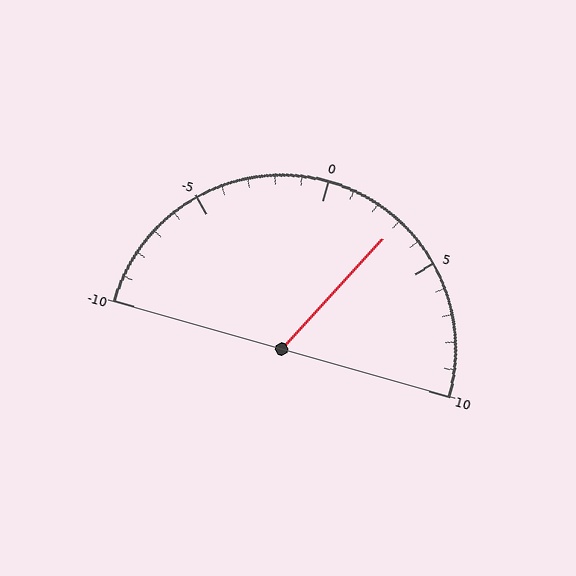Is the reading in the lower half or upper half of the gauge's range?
The reading is in the upper half of the range (-10 to 10).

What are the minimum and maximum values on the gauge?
The gauge ranges from -10 to 10.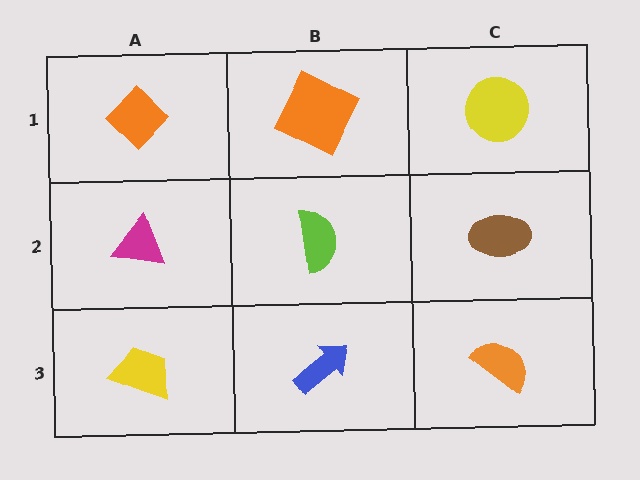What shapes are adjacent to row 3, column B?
A lime semicircle (row 2, column B), a yellow trapezoid (row 3, column A), an orange semicircle (row 3, column C).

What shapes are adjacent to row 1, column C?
A brown ellipse (row 2, column C), an orange square (row 1, column B).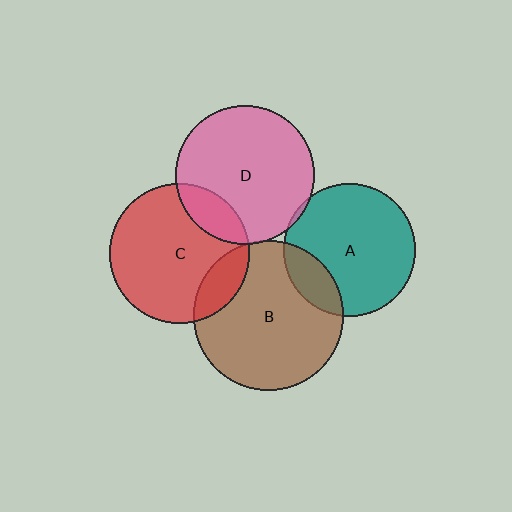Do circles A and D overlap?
Yes.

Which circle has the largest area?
Circle B (brown).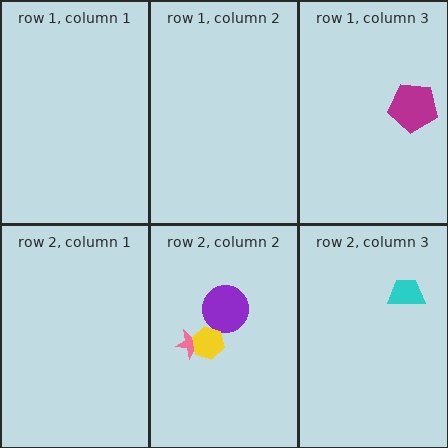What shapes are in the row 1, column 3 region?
The magenta pentagon.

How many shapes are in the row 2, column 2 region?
3.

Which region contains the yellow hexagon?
The row 2, column 2 region.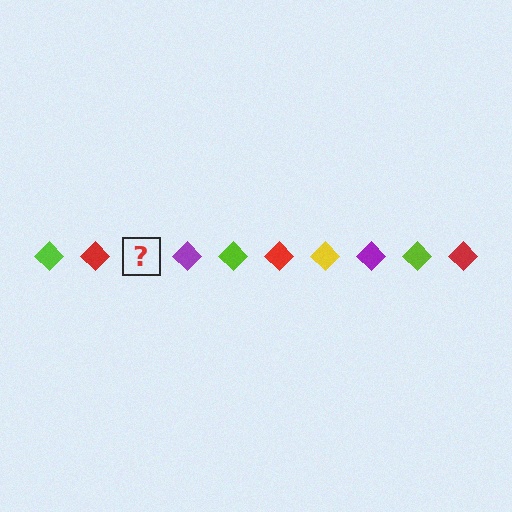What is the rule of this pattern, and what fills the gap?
The rule is that the pattern cycles through lime, red, yellow, purple diamonds. The gap should be filled with a yellow diamond.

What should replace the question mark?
The question mark should be replaced with a yellow diamond.